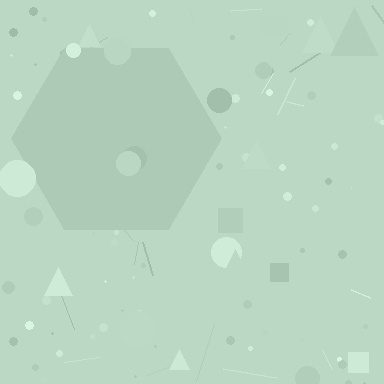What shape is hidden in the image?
A hexagon is hidden in the image.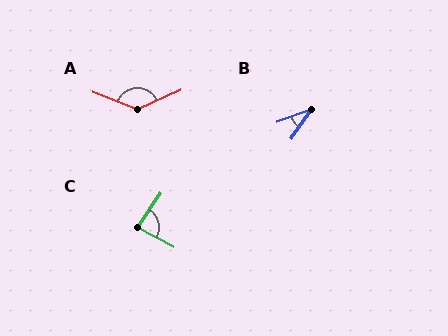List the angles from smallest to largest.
B (35°), C (83°), A (134°).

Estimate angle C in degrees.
Approximately 83 degrees.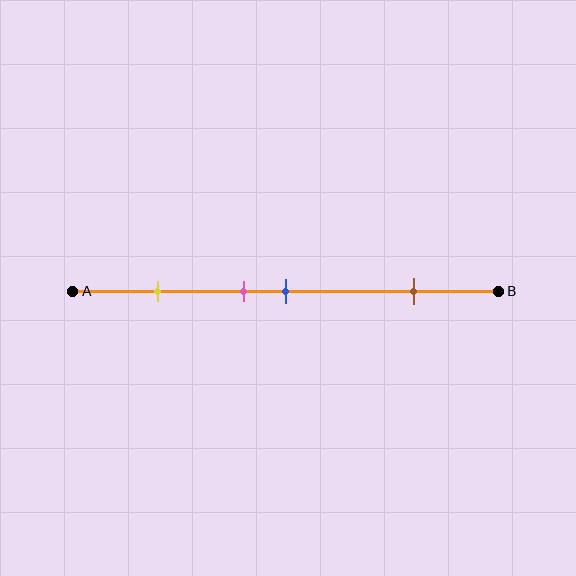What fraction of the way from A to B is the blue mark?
The blue mark is approximately 50% (0.5) of the way from A to B.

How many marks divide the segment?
There are 4 marks dividing the segment.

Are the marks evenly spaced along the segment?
No, the marks are not evenly spaced.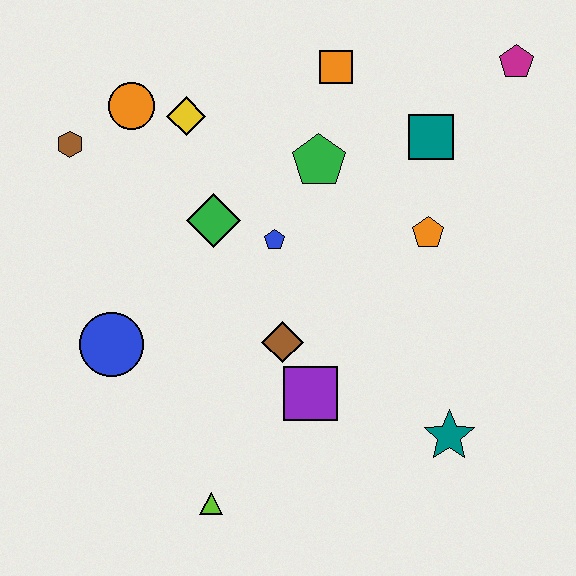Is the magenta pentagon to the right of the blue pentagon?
Yes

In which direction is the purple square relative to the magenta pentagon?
The purple square is below the magenta pentagon.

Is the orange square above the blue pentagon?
Yes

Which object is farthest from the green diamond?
The magenta pentagon is farthest from the green diamond.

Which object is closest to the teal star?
The purple square is closest to the teal star.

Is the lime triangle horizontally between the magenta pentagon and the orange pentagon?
No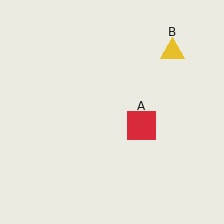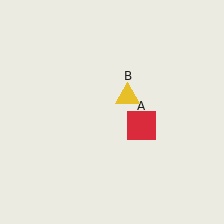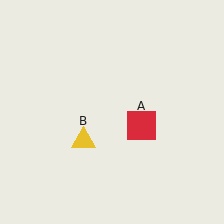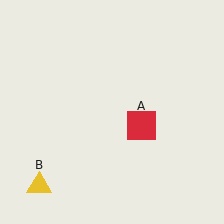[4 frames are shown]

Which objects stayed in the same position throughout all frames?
Red square (object A) remained stationary.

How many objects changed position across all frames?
1 object changed position: yellow triangle (object B).